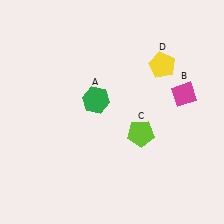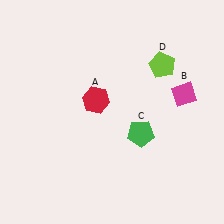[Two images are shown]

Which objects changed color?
A changed from green to red. C changed from lime to green. D changed from yellow to lime.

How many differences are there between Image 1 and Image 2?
There are 3 differences between the two images.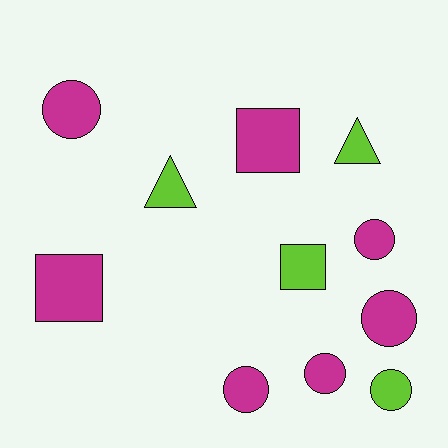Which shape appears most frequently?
Circle, with 6 objects.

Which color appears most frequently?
Magenta, with 7 objects.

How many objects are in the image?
There are 11 objects.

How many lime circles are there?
There is 1 lime circle.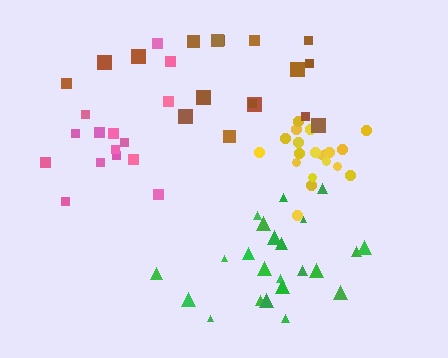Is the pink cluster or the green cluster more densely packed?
Green.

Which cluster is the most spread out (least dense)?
Brown.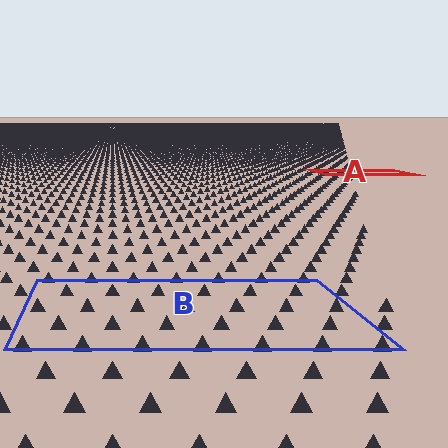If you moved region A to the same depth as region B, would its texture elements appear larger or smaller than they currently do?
They would appear larger. At a closer depth, the same texture elements are projected at a bigger on-screen size.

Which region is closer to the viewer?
Region B is closer. The texture elements there are larger and more spread out.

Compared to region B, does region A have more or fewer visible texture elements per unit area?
Region A has more texture elements per unit area — they are packed more densely because it is farther away.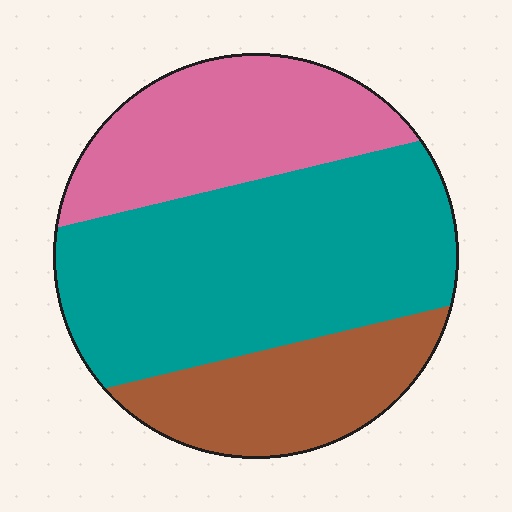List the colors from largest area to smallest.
From largest to smallest: teal, pink, brown.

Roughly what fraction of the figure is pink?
Pink takes up about one quarter (1/4) of the figure.